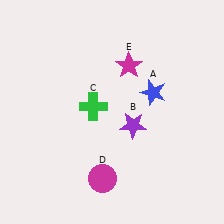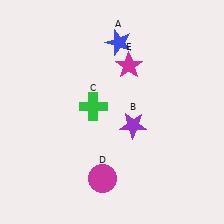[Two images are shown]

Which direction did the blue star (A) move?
The blue star (A) moved up.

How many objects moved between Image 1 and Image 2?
1 object moved between the two images.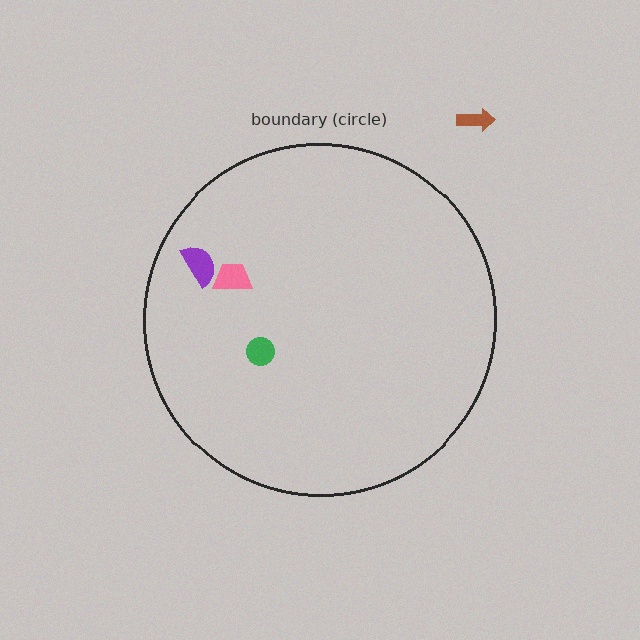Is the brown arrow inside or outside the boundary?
Outside.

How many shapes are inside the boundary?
3 inside, 1 outside.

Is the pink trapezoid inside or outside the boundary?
Inside.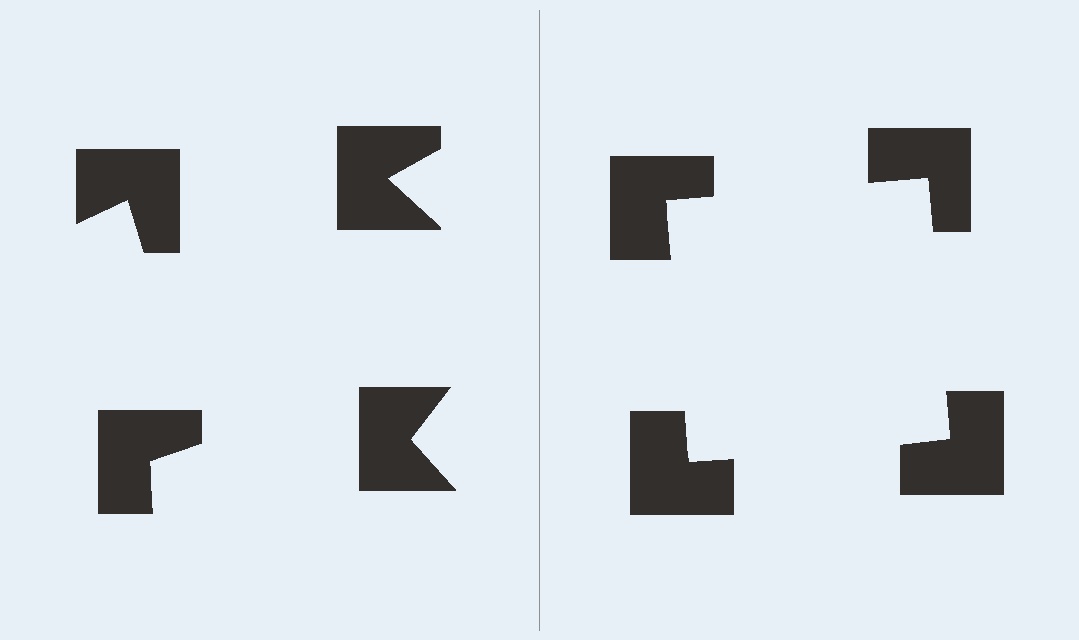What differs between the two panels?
The notched squares are positioned identically on both sides; only the wedge orientations differ. On the right they align to a square; on the left they are misaligned.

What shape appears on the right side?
An illusory square.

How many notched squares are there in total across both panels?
8 — 4 on each side.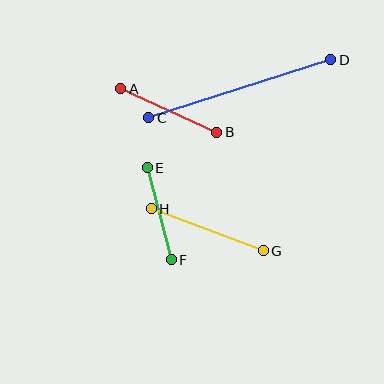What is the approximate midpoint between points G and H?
The midpoint is at approximately (207, 230) pixels.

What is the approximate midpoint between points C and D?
The midpoint is at approximately (240, 89) pixels.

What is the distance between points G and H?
The distance is approximately 119 pixels.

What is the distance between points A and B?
The distance is approximately 106 pixels.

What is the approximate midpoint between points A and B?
The midpoint is at approximately (169, 111) pixels.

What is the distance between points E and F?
The distance is approximately 95 pixels.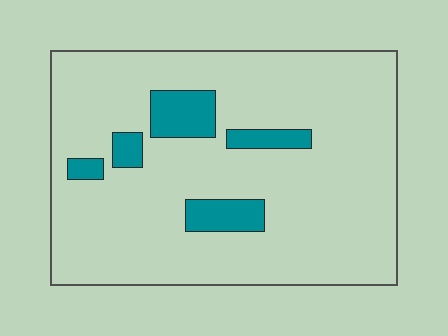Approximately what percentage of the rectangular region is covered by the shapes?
Approximately 10%.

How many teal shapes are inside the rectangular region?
5.